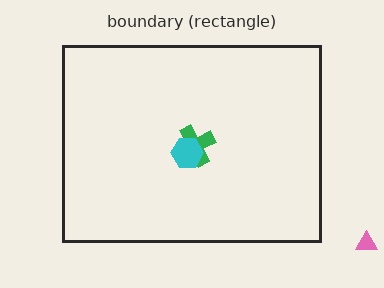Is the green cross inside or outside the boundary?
Inside.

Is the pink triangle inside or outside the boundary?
Outside.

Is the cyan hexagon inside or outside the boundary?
Inside.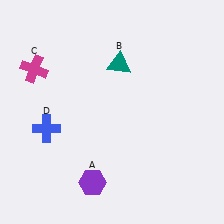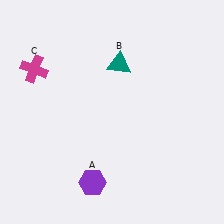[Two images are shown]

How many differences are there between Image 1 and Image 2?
There is 1 difference between the two images.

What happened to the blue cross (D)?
The blue cross (D) was removed in Image 2. It was in the bottom-left area of Image 1.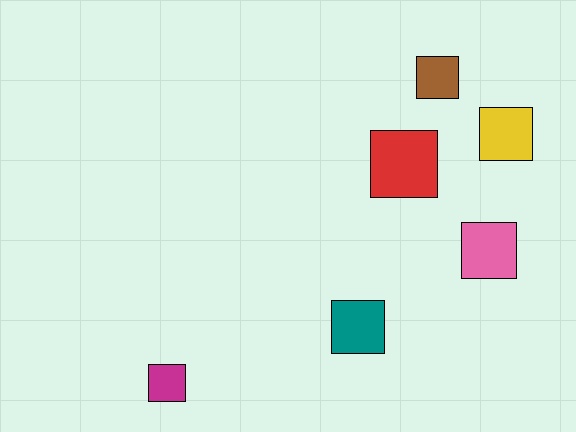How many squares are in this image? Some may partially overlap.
There are 6 squares.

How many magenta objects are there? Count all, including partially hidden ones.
There is 1 magenta object.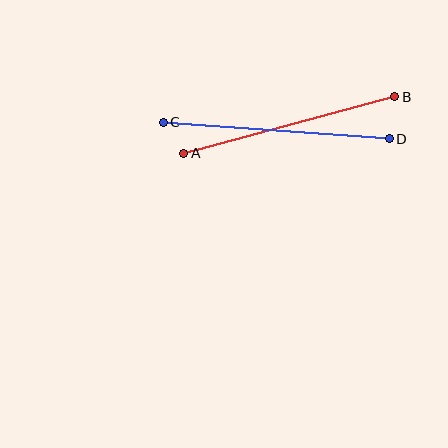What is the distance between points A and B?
The distance is approximately 218 pixels.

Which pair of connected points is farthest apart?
Points C and D are farthest apart.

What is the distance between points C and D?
The distance is approximately 226 pixels.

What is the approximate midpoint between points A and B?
The midpoint is at approximately (289, 125) pixels.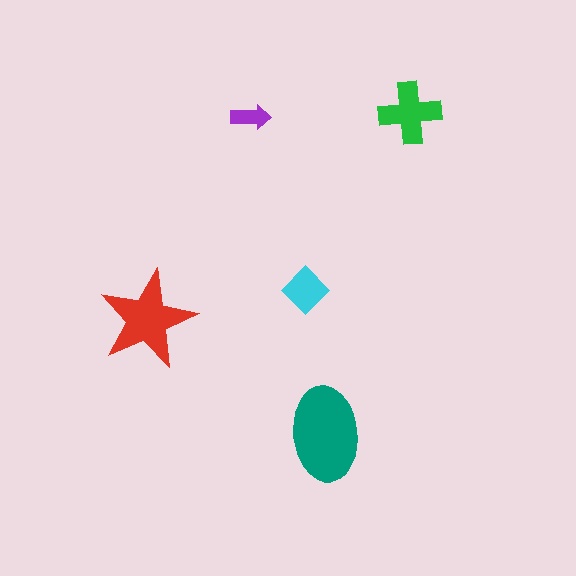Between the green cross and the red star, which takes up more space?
The red star.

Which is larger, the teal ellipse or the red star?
The teal ellipse.